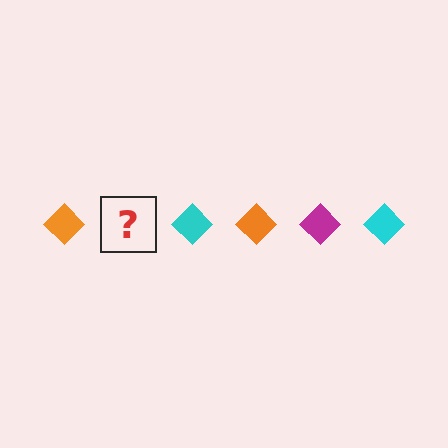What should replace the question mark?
The question mark should be replaced with a magenta diamond.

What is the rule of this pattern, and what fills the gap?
The rule is that the pattern cycles through orange, magenta, cyan diamonds. The gap should be filled with a magenta diamond.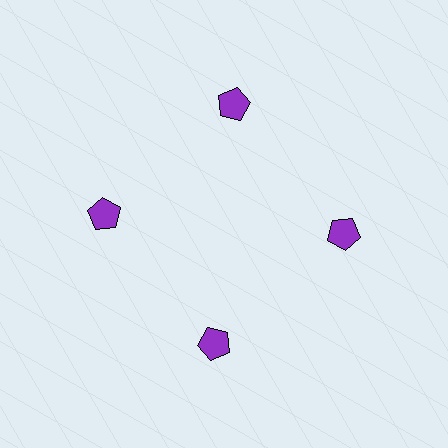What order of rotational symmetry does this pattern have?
This pattern has 4-fold rotational symmetry.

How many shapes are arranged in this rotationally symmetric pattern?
There are 4 shapes, arranged in 4 groups of 1.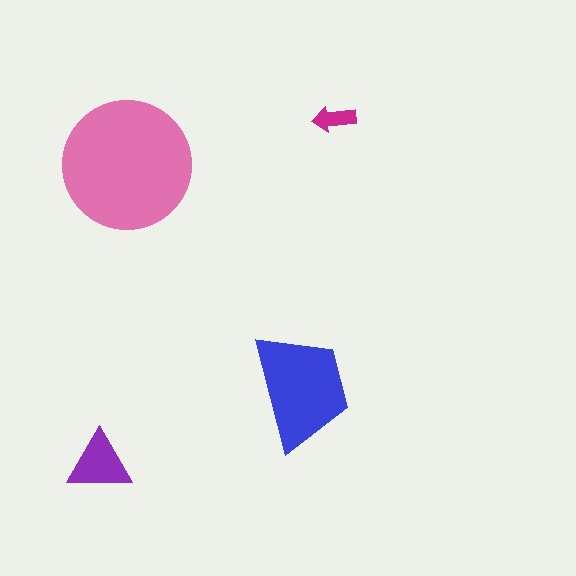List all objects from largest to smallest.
The pink circle, the blue trapezoid, the purple triangle, the magenta arrow.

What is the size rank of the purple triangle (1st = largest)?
3rd.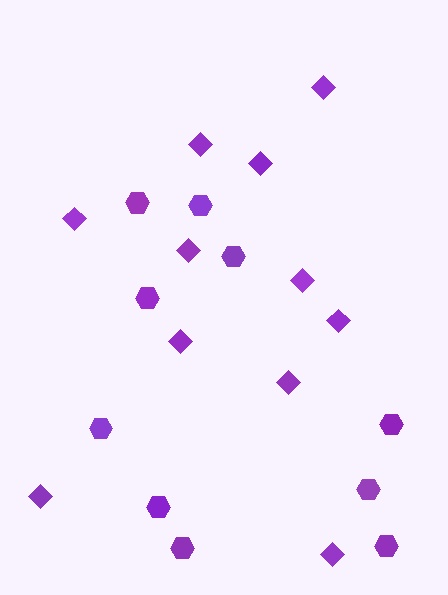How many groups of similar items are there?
There are 2 groups: one group of diamonds (11) and one group of hexagons (10).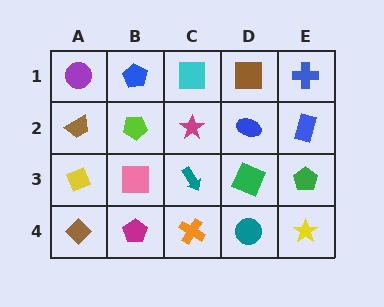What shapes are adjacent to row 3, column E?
A blue rectangle (row 2, column E), a yellow star (row 4, column E), a green square (row 3, column D).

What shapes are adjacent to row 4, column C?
A teal arrow (row 3, column C), a magenta pentagon (row 4, column B), a teal circle (row 4, column D).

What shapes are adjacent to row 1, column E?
A blue rectangle (row 2, column E), a brown square (row 1, column D).